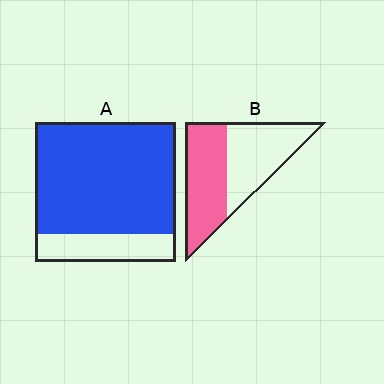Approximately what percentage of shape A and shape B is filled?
A is approximately 80% and B is approximately 50%.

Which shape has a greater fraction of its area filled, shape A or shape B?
Shape A.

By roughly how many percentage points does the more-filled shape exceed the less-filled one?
By roughly 30 percentage points (A over B).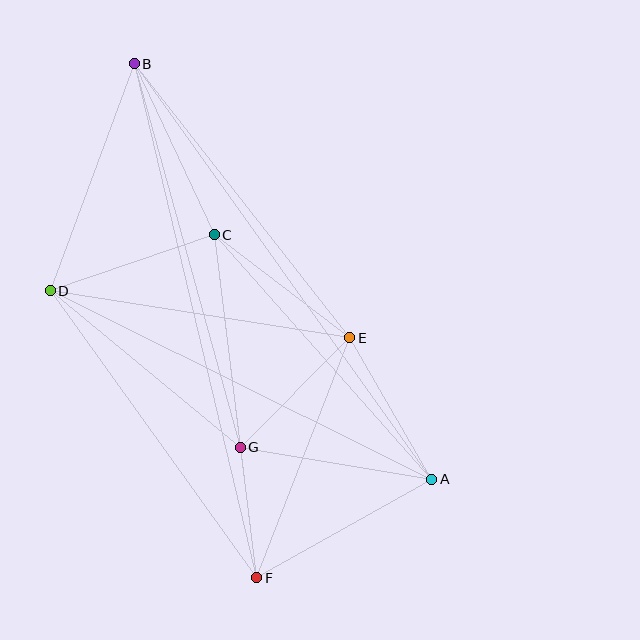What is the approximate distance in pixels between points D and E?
The distance between D and E is approximately 303 pixels.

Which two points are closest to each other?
Points F and G are closest to each other.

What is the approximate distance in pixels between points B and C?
The distance between B and C is approximately 189 pixels.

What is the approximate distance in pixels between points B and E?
The distance between B and E is approximately 348 pixels.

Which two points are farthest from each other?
Points B and F are farthest from each other.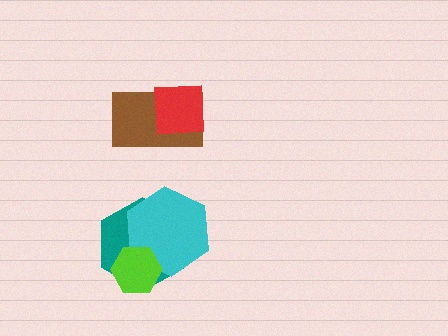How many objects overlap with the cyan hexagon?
2 objects overlap with the cyan hexagon.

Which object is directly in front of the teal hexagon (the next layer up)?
The cyan hexagon is directly in front of the teal hexagon.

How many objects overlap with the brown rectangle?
1 object overlaps with the brown rectangle.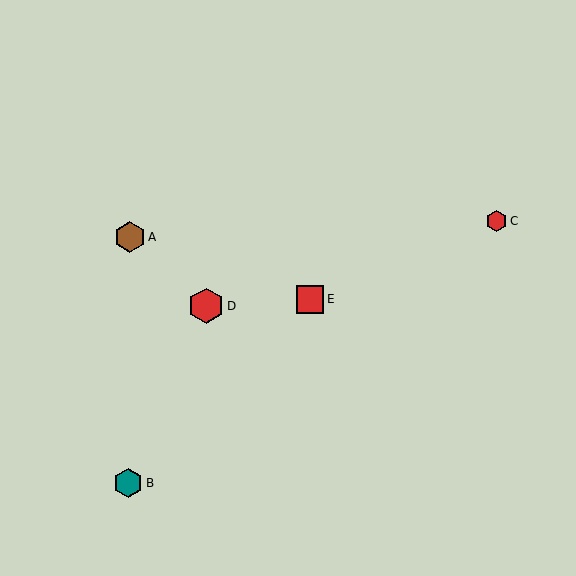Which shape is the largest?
The red hexagon (labeled D) is the largest.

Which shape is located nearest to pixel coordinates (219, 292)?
The red hexagon (labeled D) at (206, 306) is nearest to that location.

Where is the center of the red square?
The center of the red square is at (310, 299).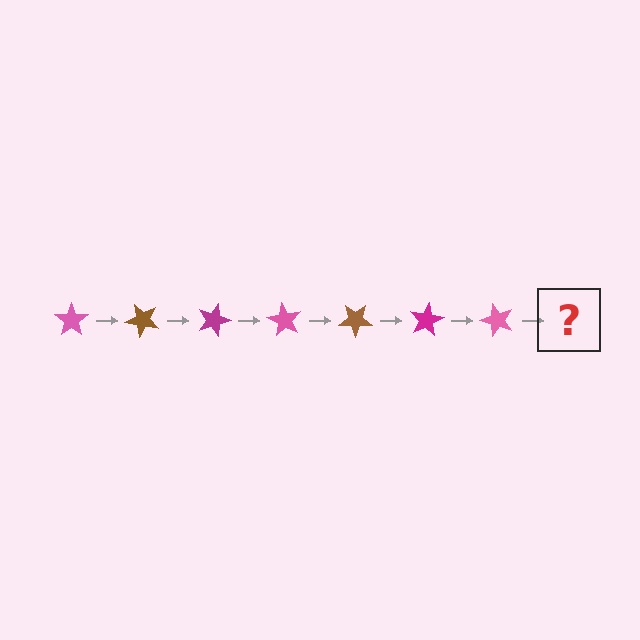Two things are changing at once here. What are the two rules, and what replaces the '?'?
The two rules are that it rotates 45 degrees each step and the color cycles through pink, brown, and magenta. The '?' should be a brown star, rotated 315 degrees from the start.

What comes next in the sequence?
The next element should be a brown star, rotated 315 degrees from the start.